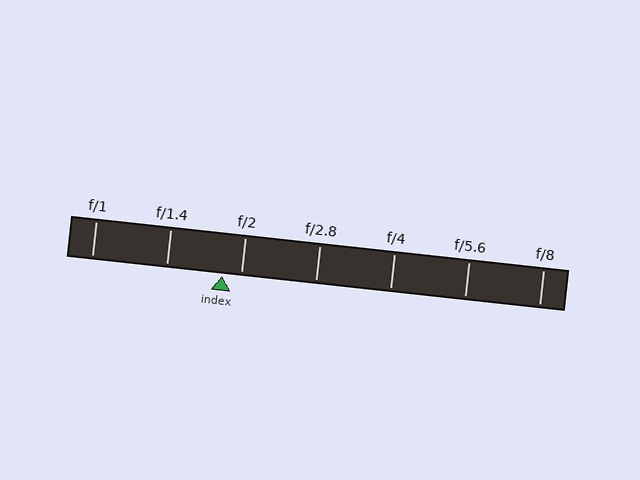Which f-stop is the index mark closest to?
The index mark is closest to f/2.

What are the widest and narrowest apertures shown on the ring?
The widest aperture shown is f/1 and the narrowest is f/8.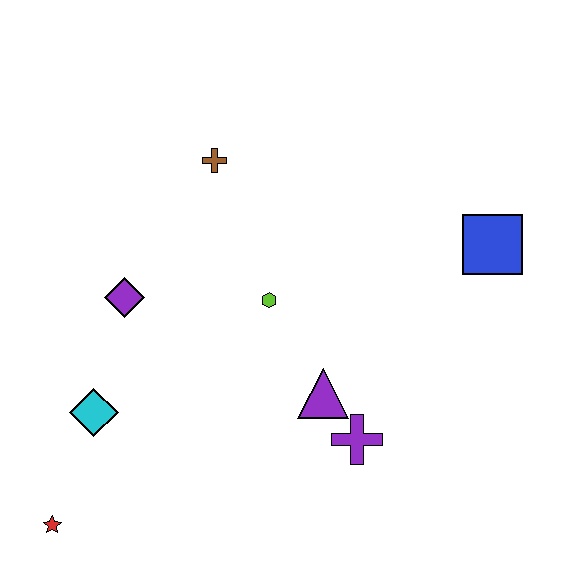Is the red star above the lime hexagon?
No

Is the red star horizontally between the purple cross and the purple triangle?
No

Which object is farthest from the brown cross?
The red star is farthest from the brown cross.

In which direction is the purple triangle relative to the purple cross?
The purple triangle is above the purple cross.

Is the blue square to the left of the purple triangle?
No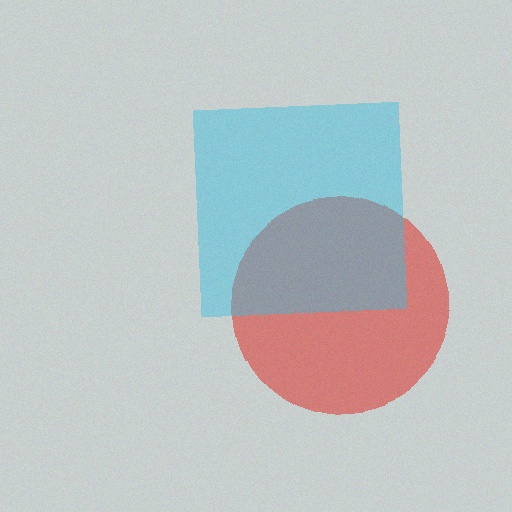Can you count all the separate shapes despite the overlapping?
Yes, there are 2 separate shapes.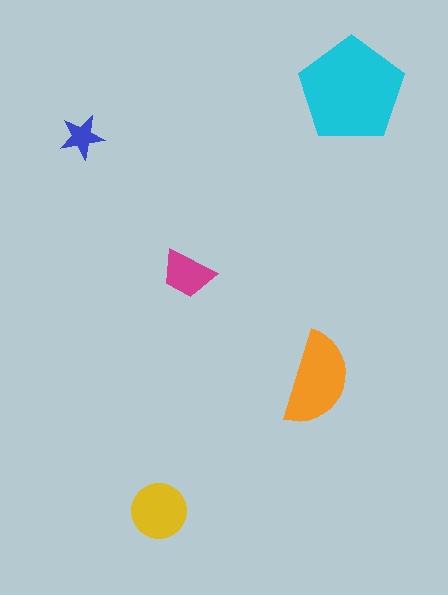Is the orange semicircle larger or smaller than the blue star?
Larger.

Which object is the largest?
The cyan pentagon.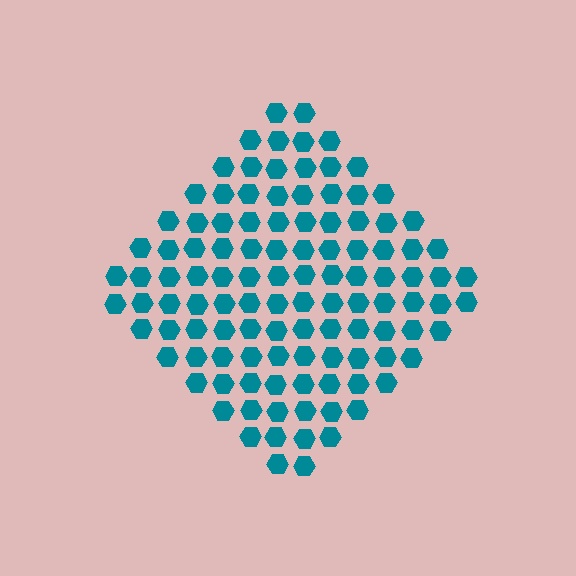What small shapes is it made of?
It is made of small hexagons.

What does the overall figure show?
The overall figure shows a diamond.